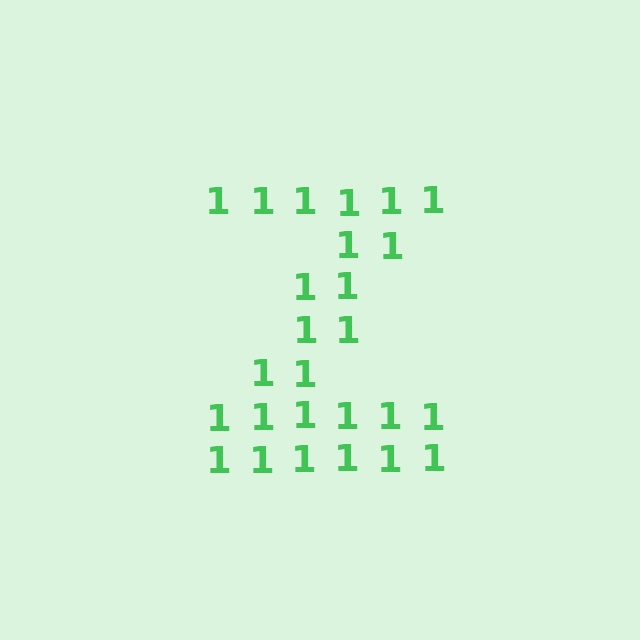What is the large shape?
The large shape is the letter Z.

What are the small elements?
The small elements are digit 1's.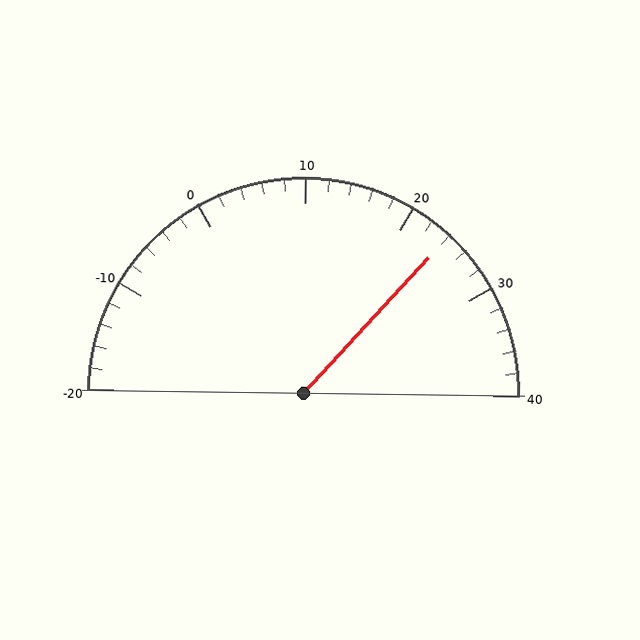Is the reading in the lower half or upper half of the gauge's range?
The reading is in the upper half of the range (-20 to 40).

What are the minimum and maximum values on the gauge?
The gauge ranges from -20 to 40.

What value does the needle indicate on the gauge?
The needle indicates approximately 24.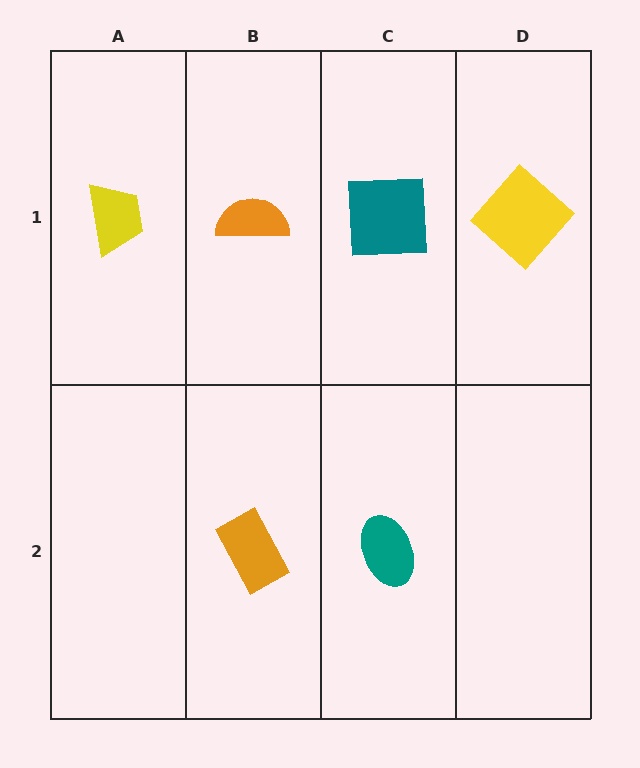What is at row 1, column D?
A yellow diamond.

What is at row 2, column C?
A teal ellipse.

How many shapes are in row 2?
2 shapes.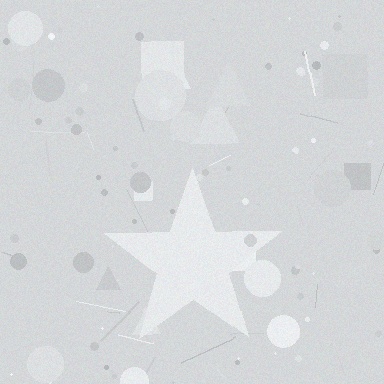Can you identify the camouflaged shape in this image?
The camouflaged shape is a star.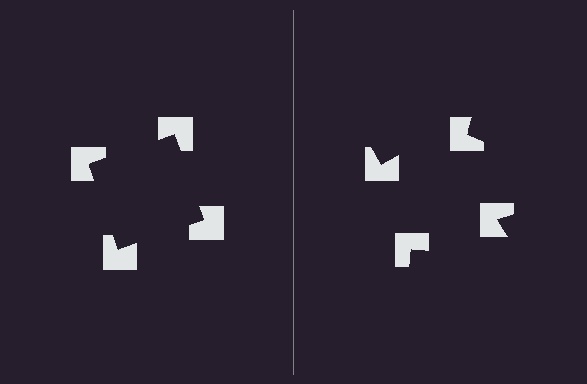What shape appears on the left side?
An illusory square.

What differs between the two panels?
The notched squares are positioned identically on both sides; only the wedge orientations differ. On the left they align to a square; on the right they are misaligned.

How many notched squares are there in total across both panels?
8 — 4 on each side.